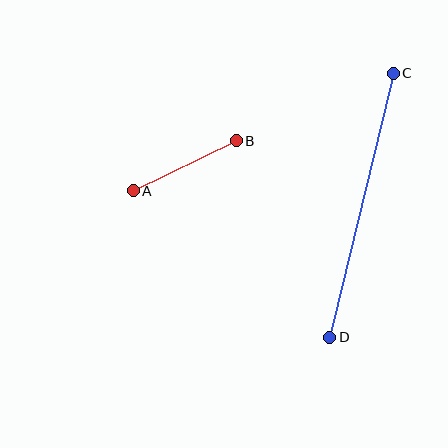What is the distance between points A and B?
The distance is approximately 114 pixels.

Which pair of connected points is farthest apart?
Points C and D are farthest apart.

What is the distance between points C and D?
The distance is approximately 272 pixels.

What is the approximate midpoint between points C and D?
The midpoint is at approximately (362, 205) pixels.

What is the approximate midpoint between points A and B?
The midpoint is at approximately (185, 166) pixels.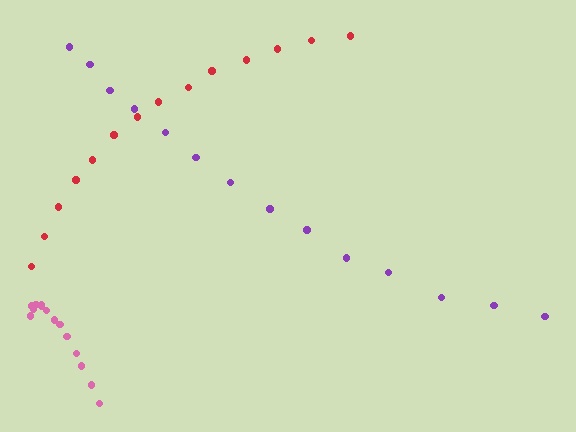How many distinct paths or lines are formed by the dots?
There are 3 distinct paths.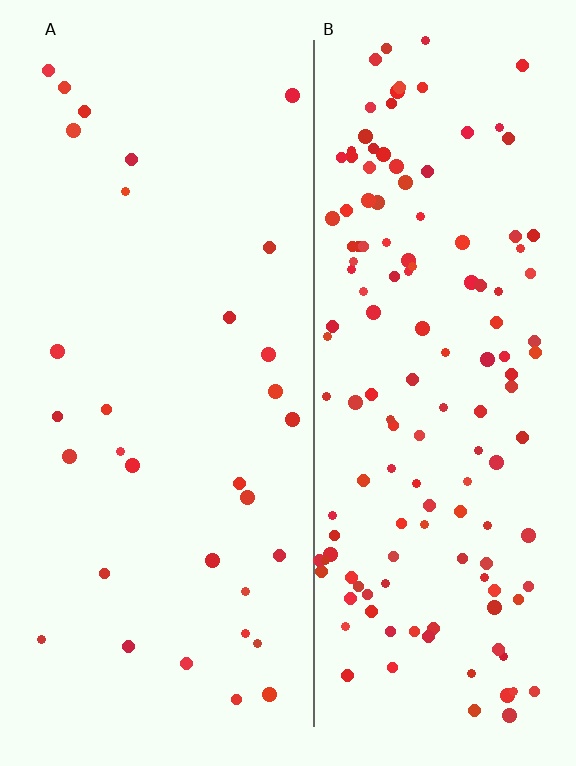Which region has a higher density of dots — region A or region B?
B (the right).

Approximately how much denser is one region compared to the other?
Approximately 4.6× — region B over region A.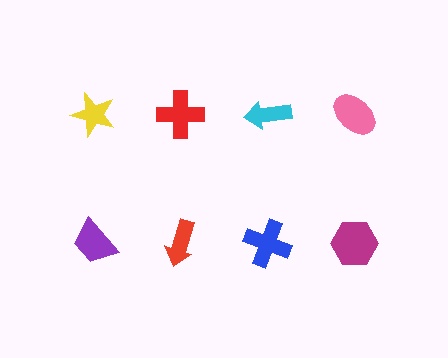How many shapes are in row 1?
4 shapes.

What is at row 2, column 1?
A purple trapezoid.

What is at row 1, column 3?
A cyan arrow.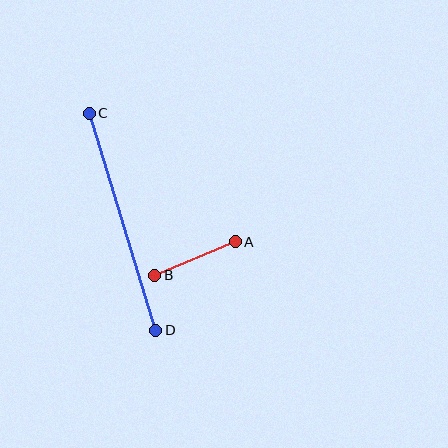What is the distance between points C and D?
The distance is approximately 227 pixels.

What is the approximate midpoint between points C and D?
The midpoint is at approximately (122, 222) pixels.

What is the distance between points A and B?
The distance is approximately 87 pixels.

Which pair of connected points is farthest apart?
Points C and D are farthest apart.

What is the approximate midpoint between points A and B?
The midpoint is at approximately (195, 259) pixels.